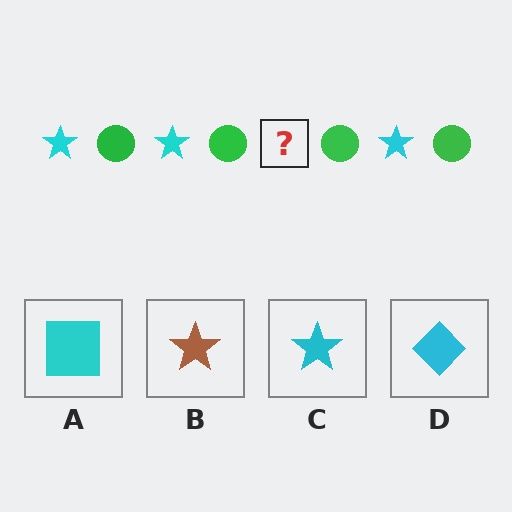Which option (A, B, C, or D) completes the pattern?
C.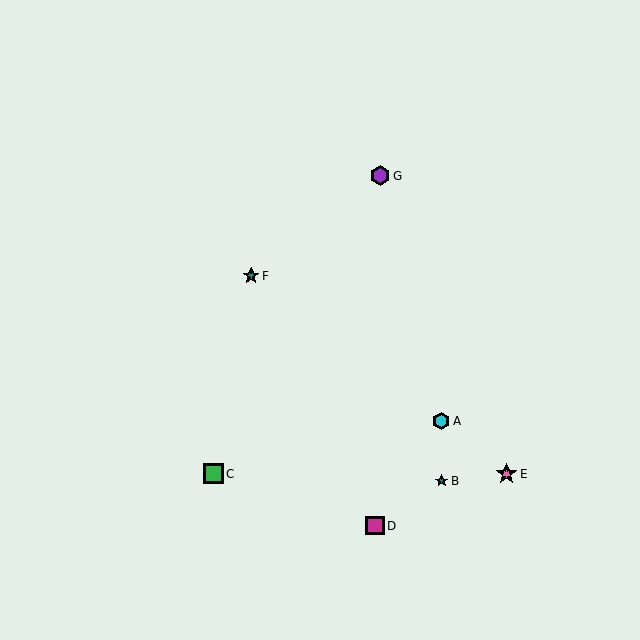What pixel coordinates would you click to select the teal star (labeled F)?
Click at (251, 276) to select the teal star F.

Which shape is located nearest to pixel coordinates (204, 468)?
The green square (labeled C) at (213, 474) is nearest to that location.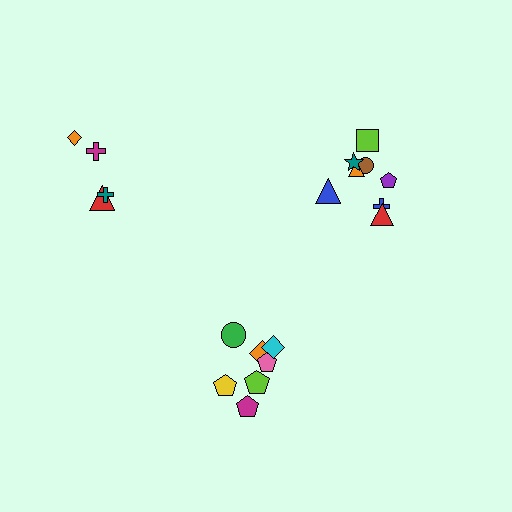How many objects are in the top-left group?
There are 4 objects.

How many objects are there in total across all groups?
There are 19 objects.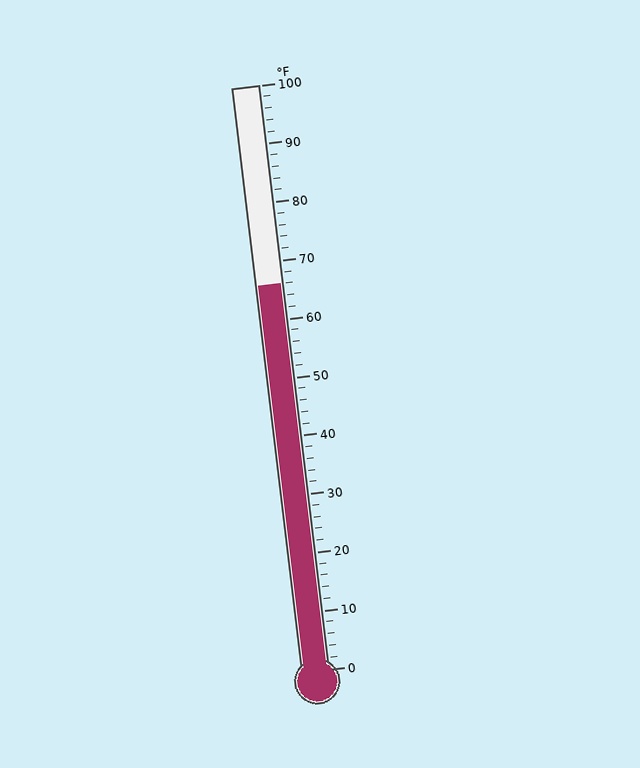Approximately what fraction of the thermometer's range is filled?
The thermometer is filled to approximately 65% of its range.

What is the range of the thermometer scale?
The thermometer scale ranges from 0°F to 100°F.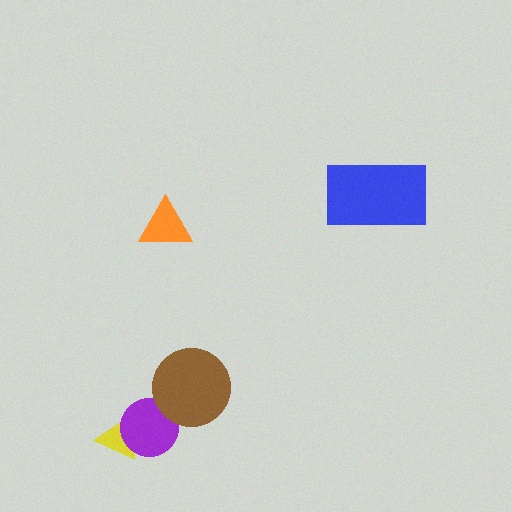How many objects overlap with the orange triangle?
0 objects overlap with the orange triangle.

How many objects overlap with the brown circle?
1 object overlaps with the brown circle.